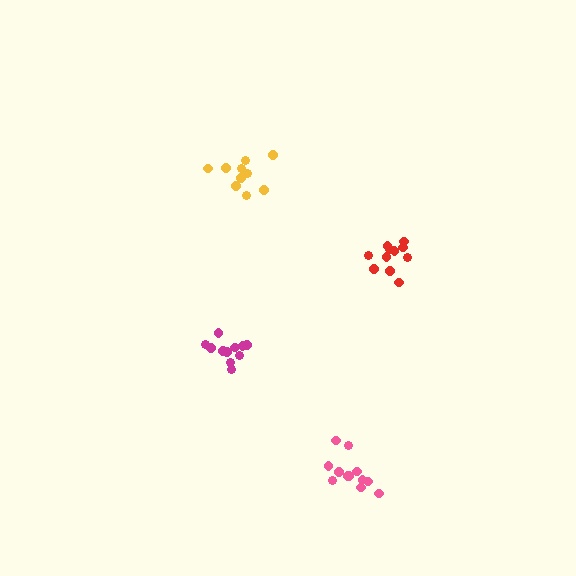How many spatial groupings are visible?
There are 4 spatial groupings.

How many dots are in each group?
Group 1: 10 dots, Group 2: 11 dots, Group 3: 12 dots, Group 4: 11 dots (44 total).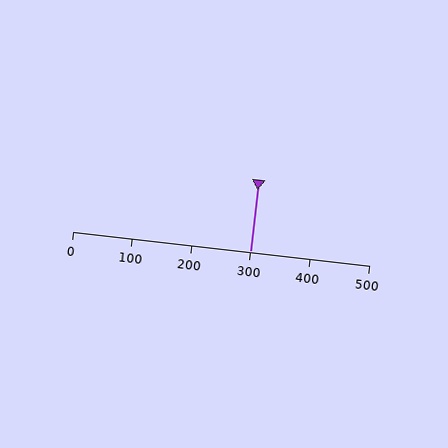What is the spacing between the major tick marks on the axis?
The major ticks are spaced 100 apart.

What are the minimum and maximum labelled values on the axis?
The axis runs from 0 to 500.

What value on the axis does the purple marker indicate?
The marker indicates approximately 300.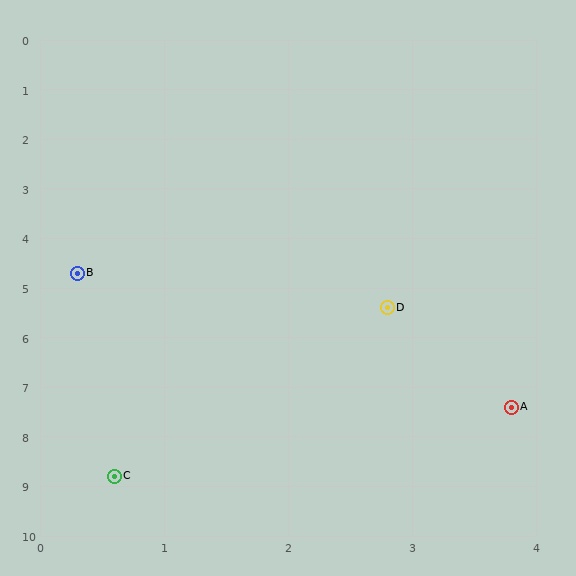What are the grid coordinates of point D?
Point D is at approximately (2.8, 5.4).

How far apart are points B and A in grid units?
Points B and A are about 4.4 grid units apart.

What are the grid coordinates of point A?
Point A is at approximately (3.8, 7.4).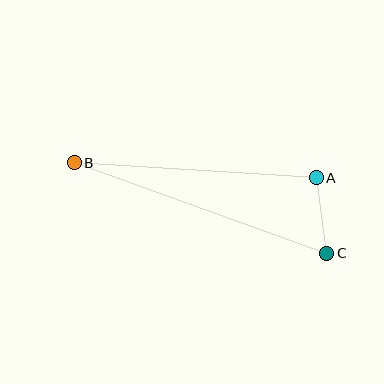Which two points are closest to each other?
Points A and C are closest to each other.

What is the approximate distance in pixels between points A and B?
The distance between A and B is approximately 242 pixels.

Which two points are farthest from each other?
Points B and C are farthest from each other.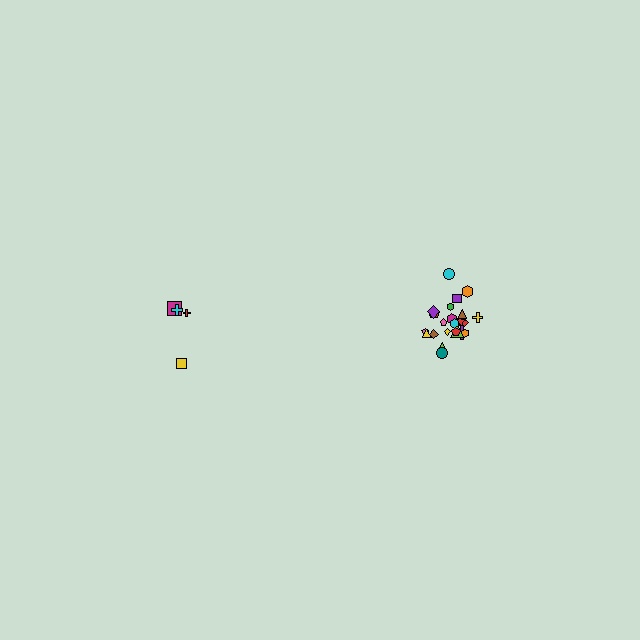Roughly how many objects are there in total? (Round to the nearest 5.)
Roughly 30 objects in total.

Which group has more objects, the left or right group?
The right group.